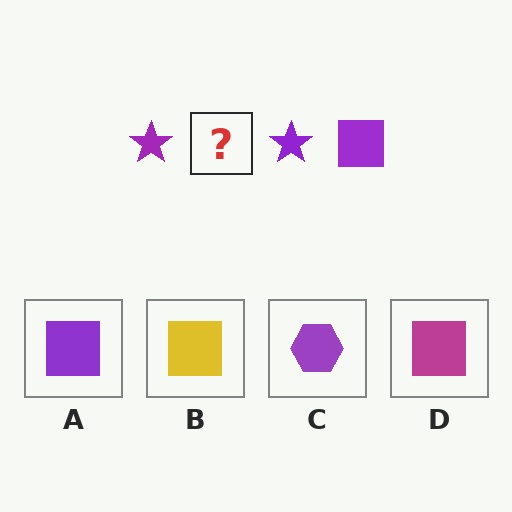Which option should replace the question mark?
Option A.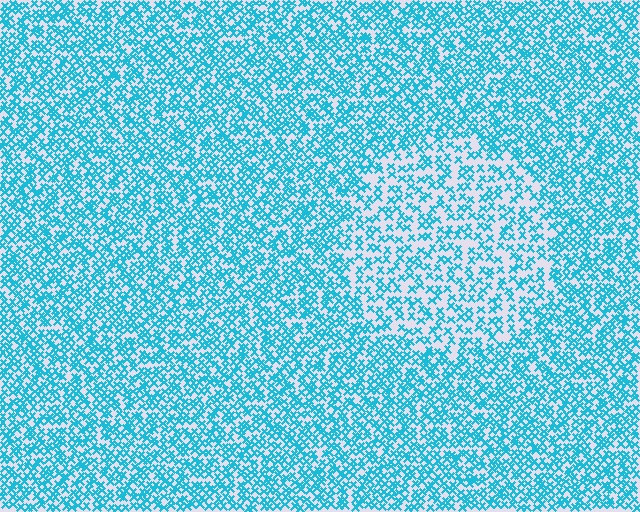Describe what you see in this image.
The image contains small cyan elements arranged at two different densities. A circle-shaped region is visible where the elements are less densely packed than the surrounding area.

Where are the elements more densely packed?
The elements are more densely packed outside the circle boundary.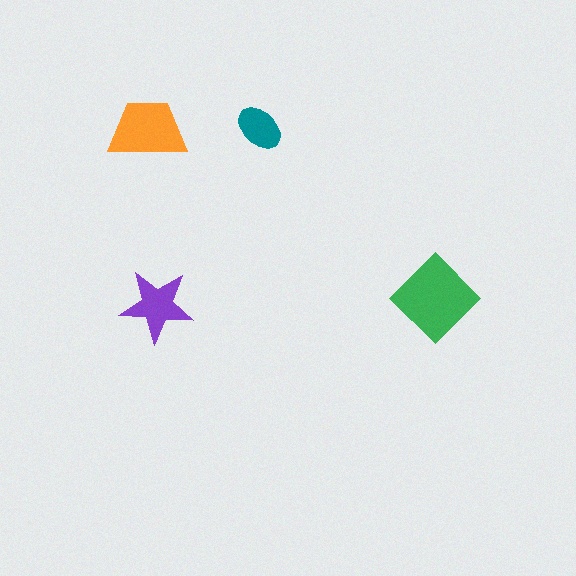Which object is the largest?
The green diamond.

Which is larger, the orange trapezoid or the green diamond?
The green diamond.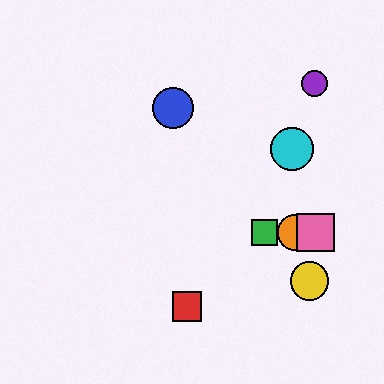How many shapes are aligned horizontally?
3 shapes (the green square, the orange circle, the pink square) are aligned horizontally.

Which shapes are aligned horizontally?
The green square, the orange circle, the pink square are aligned horizontally.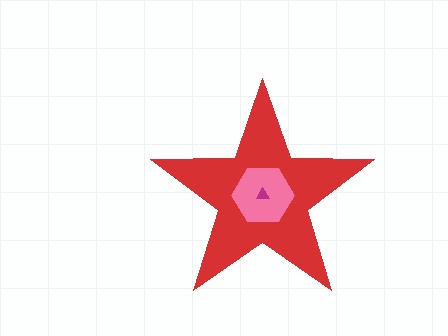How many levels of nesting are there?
3.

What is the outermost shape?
The red star.